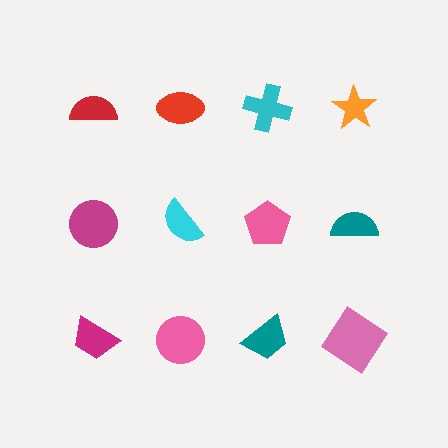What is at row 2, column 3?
A pink pentagon.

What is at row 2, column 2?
A cyan semicircle.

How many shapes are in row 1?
4 shapes.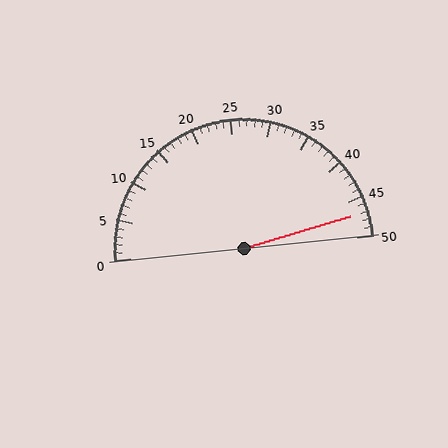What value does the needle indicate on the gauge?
The needle indicates approximately 47.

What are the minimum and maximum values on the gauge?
The gauge ranges from 0 to 50.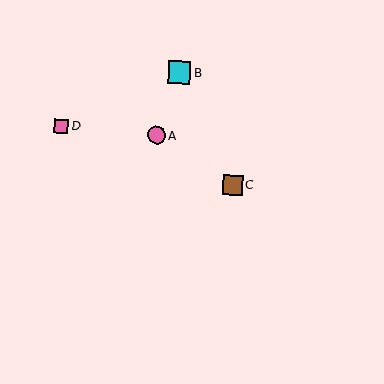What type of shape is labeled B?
Shape B is a cyan square.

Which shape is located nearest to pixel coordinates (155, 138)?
The pink circle (labeled A) at (156, 135) is nearest to that location.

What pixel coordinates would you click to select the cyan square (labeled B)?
Click at (179, 72) to select the cyan square B.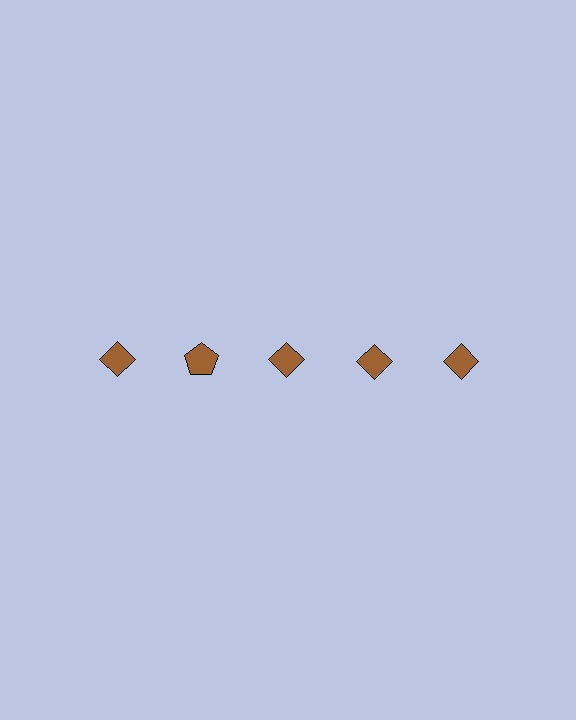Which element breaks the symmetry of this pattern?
The brown pentagon in the top row, second from left column breaks the symmetry. All other shapes are brown diamonds.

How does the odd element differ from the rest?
It has a different shape: pentagon instead of diamond.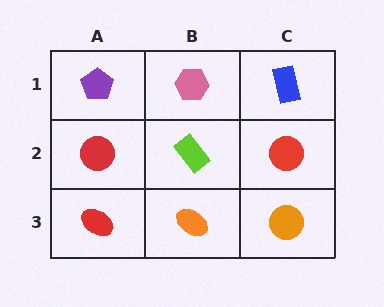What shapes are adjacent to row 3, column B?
A lime rectangle (row 2, column B), a red ellipse (row 3, column A), an orange circle (row 3, column C).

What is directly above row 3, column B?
A lime rectangle.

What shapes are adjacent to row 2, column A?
A purple pentagon (row 1, column A), a red ellipse (row 3, column A), a lime rectangle (row 2, column B).